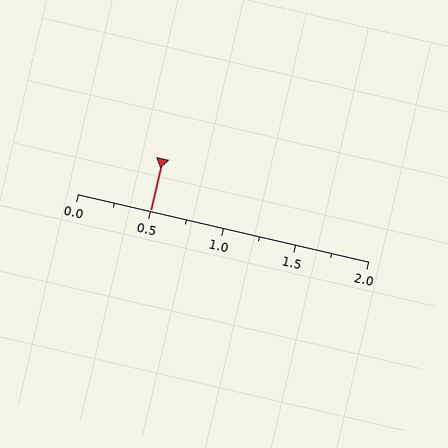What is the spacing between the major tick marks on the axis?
The major ticks are spaced 0.5 apart.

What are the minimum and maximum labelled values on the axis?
The axis runs from 0.0 to 2.0.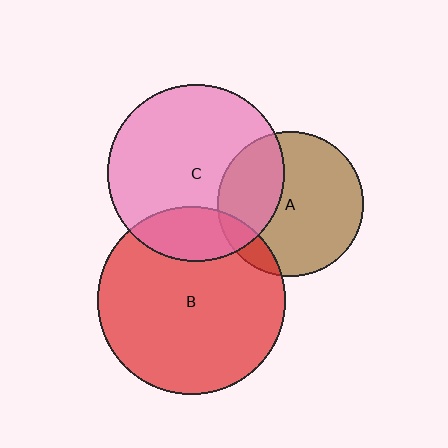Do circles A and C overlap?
Yes.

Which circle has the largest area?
Circle B (red).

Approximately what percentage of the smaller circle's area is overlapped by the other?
Approximately 35%.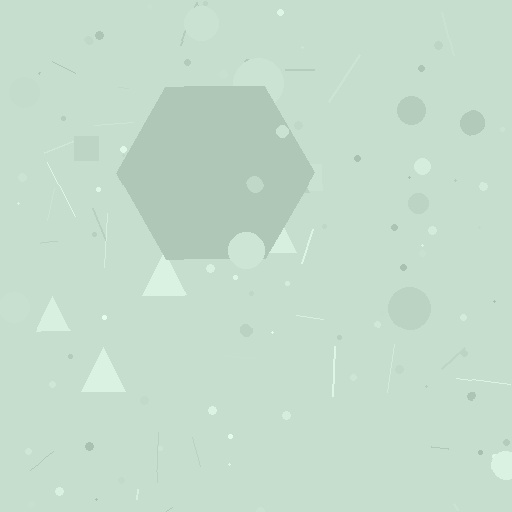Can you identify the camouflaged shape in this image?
The camouflaged shape is a hexagon.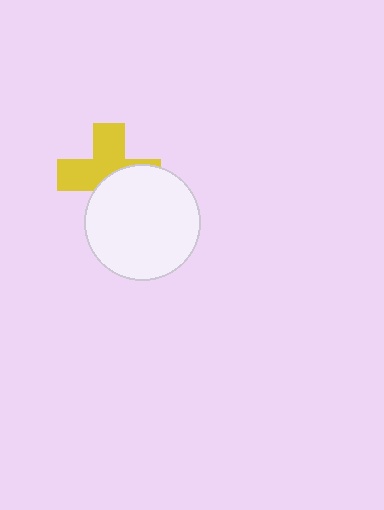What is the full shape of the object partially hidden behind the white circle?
The partially hidden object is a yellow cross.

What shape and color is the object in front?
The object in front is a white circle.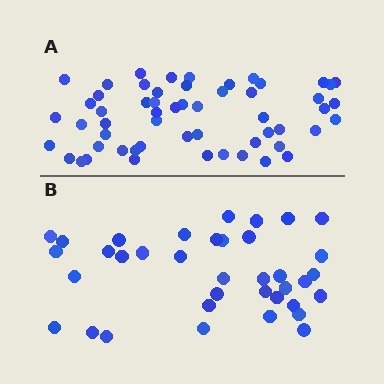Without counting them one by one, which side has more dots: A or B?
Region A (the top region) has more dots.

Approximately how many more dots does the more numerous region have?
Region A has approximately 20 more dots than region B.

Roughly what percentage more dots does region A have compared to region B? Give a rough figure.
About 50% more.